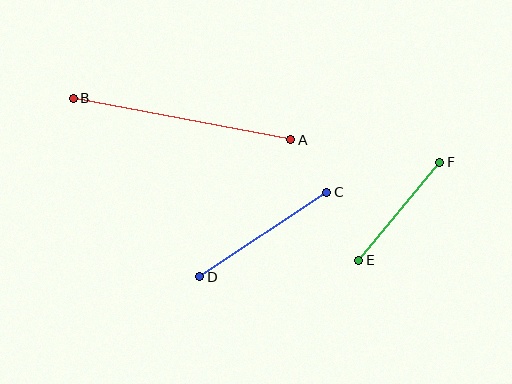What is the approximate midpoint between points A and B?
The midpoint is at approximately (182, 119) pixels.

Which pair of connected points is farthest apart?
Points A and B are farthest apart.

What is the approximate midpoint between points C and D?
The midpoint is at approximately (263, 234) pixels.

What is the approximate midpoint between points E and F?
The midpoint is at approximately (399, 211) pixels.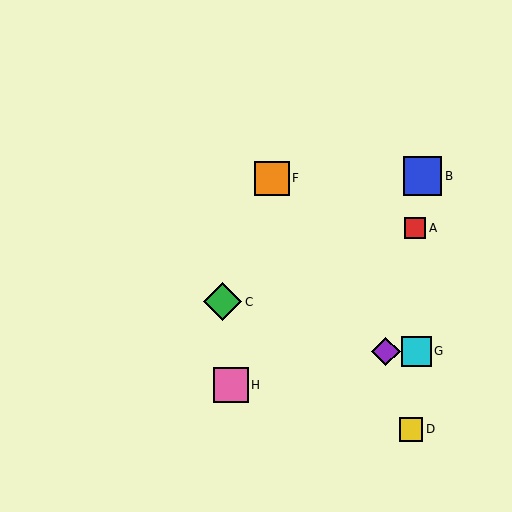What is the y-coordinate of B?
Object B is at y≈176.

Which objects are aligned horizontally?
Objects E, G are aligned horizontally.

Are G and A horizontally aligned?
No, G is at y≈351 and A is at y≈228.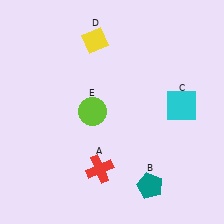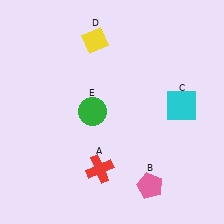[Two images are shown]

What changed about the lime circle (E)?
In Image 1, E is lime. In Image 2, it changed to green.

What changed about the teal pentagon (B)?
In Image 1, B is teal. In Image 2, it changed to pink.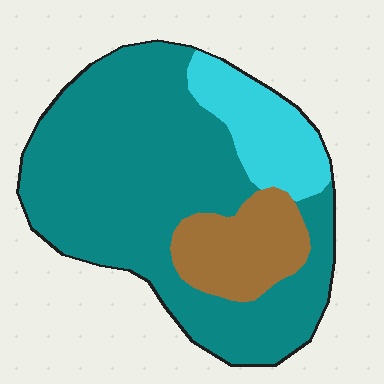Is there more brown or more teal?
Teal.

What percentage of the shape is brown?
Brown takes up less than a sixth of the shape.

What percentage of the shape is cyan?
Cyan takes up less than a quarter of the shape.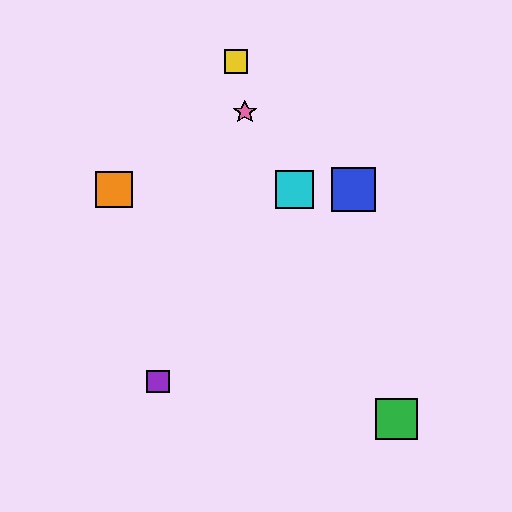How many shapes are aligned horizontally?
4 shapes (the red square, the blue square, the orange square, the cyan square) are aligned horizontally.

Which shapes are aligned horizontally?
The red square, the blue square, the orange square, the cyan square are aligned horizontally.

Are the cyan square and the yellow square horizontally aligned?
No, the cyan square is at y≈190 and the yellow square is at y≈61.